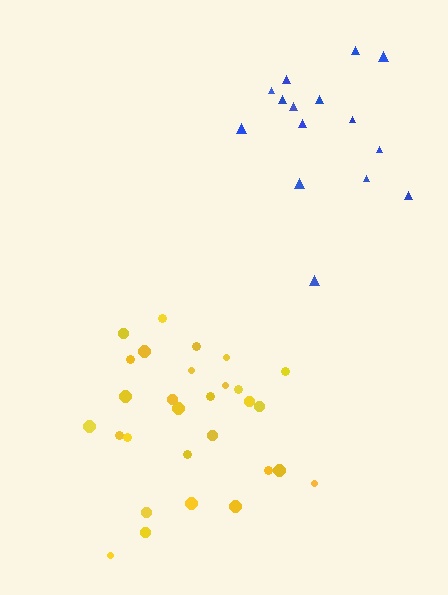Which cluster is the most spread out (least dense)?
Blue.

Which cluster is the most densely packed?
Yellow.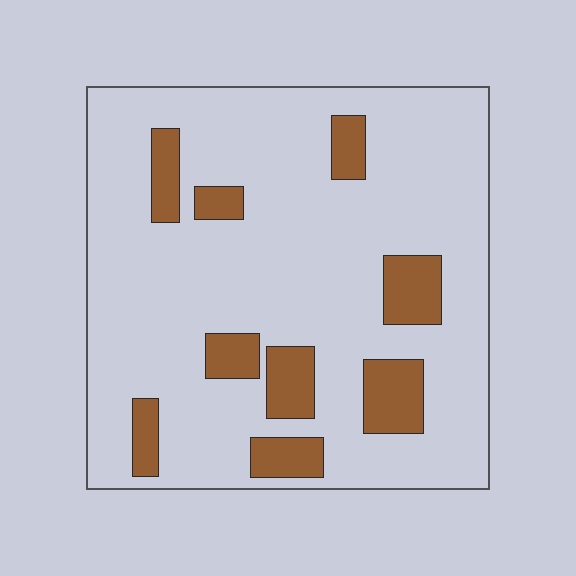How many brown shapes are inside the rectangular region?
9.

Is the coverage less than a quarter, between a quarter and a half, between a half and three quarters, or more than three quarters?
Less than a quarter.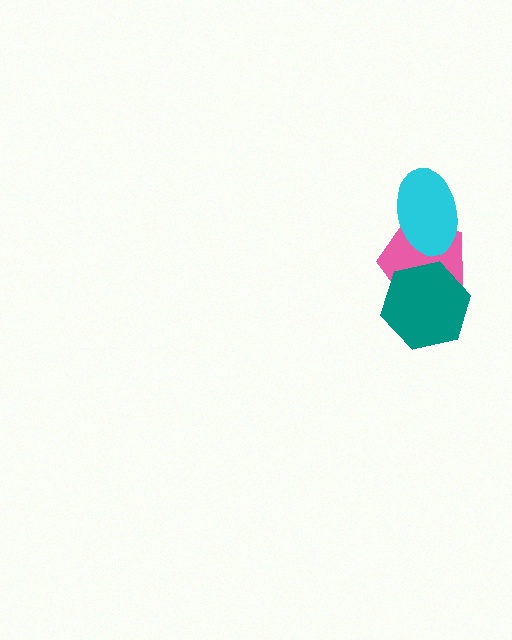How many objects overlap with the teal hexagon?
1 object overlaps with the teal hexagon.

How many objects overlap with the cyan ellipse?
1 object overlaps with the cyan ellipse.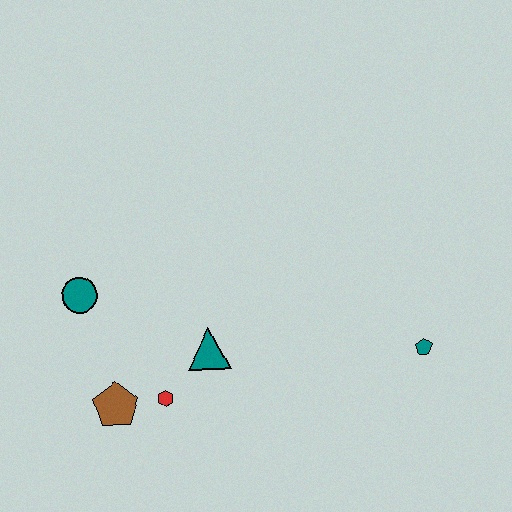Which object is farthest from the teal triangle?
The teal pentagon is farthest from the teal triangle.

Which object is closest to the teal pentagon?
The teal triangle is closest to the teal pentagon.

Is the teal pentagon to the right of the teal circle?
Yes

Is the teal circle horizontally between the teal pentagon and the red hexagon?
No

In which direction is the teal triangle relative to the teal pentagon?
The teal triangle is to the left of the teal pentagon.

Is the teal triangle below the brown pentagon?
No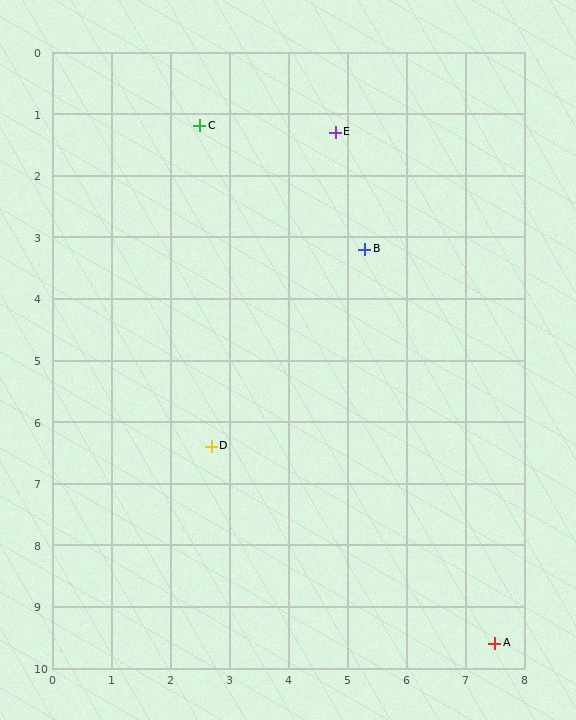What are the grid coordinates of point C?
Point C is at approximately (2.5, 1.2).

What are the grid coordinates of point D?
Point D is at approximately (2.7, 6.4).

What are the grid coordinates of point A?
Point A is at approximately (7.5, 9.6).